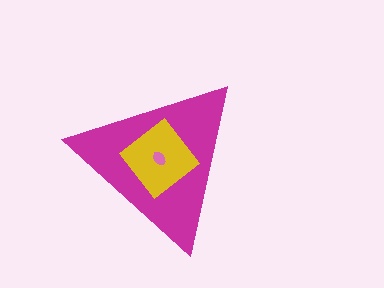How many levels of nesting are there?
3.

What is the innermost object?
The pink ellipse.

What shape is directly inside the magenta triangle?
The yellow diamond.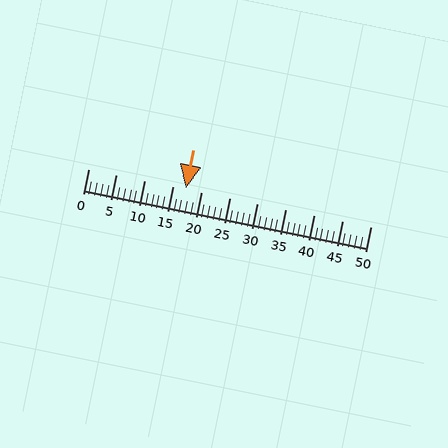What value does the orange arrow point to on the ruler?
The orange arrow points to approximately 17.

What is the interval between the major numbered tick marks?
The major tick marks are spaced 5 units apart.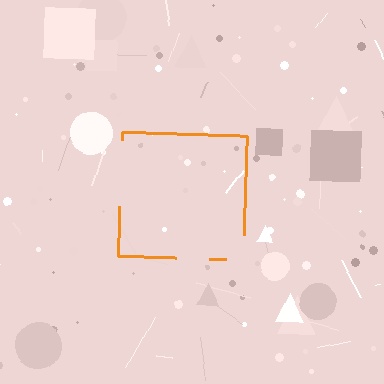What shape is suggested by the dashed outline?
The dashed outline suggests a square.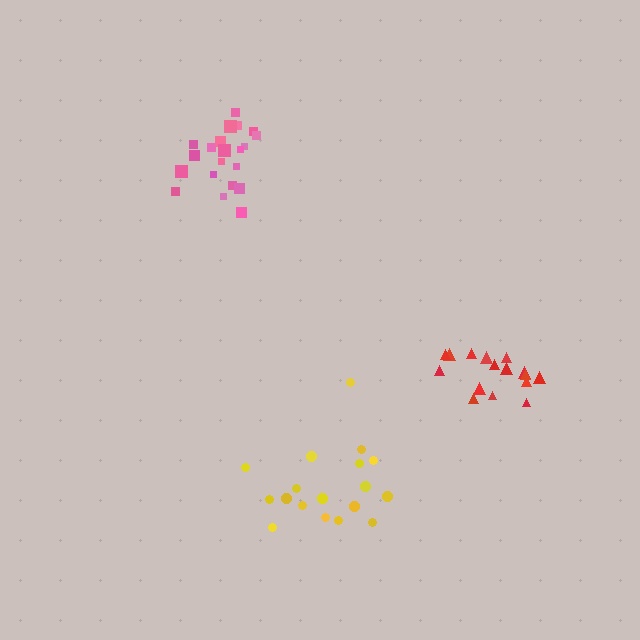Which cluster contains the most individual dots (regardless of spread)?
Pink (21).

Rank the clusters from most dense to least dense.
pink, red, yellow.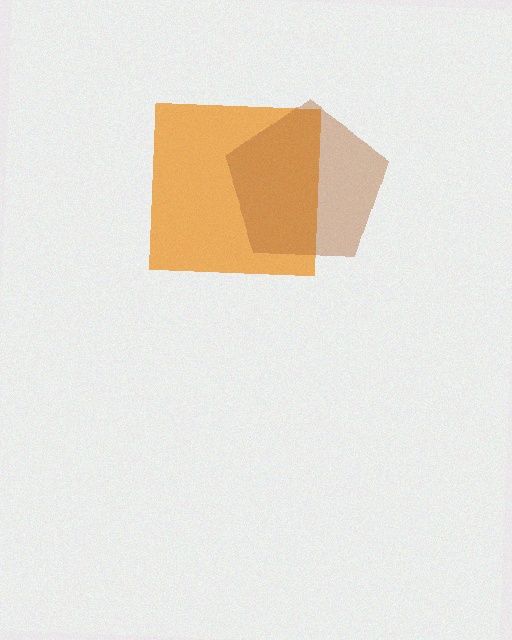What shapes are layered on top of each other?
The layered shapes are: an orange square, a brown pentagon.